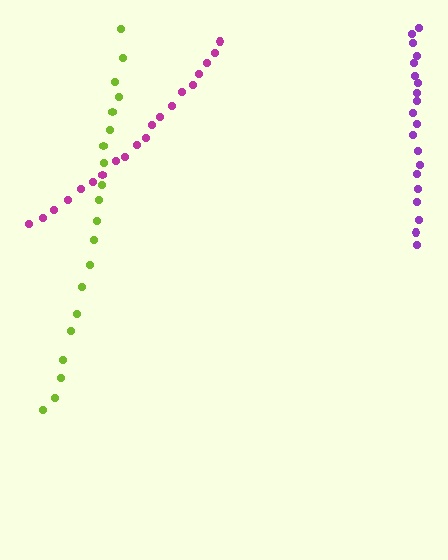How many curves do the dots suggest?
There are 3 distinct paths.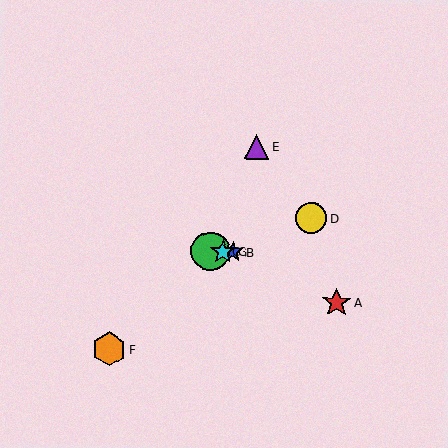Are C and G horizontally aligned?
Yes, both are at y≈251.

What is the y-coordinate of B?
Object B is at y≈252.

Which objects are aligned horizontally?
Objects B, C, G are aligned horizontally.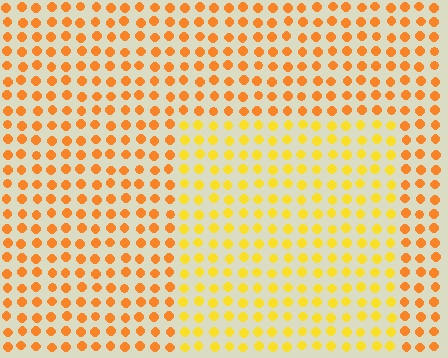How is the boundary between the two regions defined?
The boundary is defined purely by a slight shift in hue (about 26 degrees). Spacing, size, and orientation are identical on both sides.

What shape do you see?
I see a rectangle.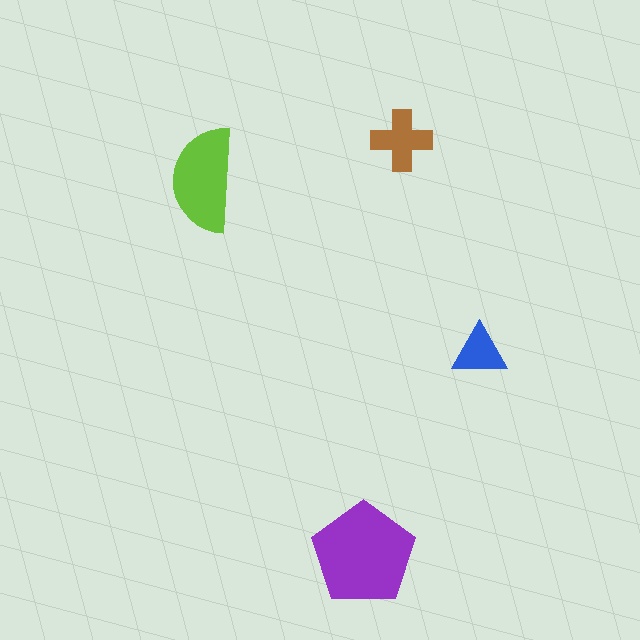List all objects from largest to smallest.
The purple pentagon, the lime semicircle, the brown cross, the blue triangle.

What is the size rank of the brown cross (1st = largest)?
3rd.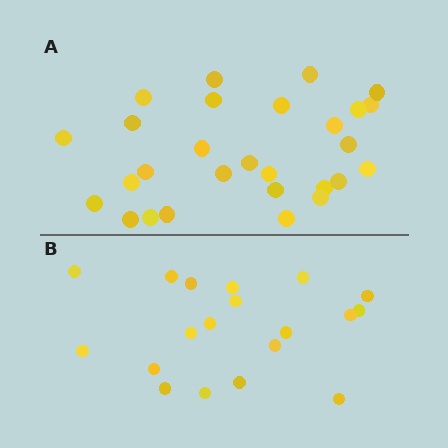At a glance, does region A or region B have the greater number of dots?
Region A (the top region) has more dots.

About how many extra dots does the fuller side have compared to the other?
Region A has roughly 8 or so more dots than region B.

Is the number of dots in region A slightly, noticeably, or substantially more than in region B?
Region A has substantially more. The ratio is roughly 1.5 to 1.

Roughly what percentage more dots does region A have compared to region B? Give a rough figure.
About 45% more.